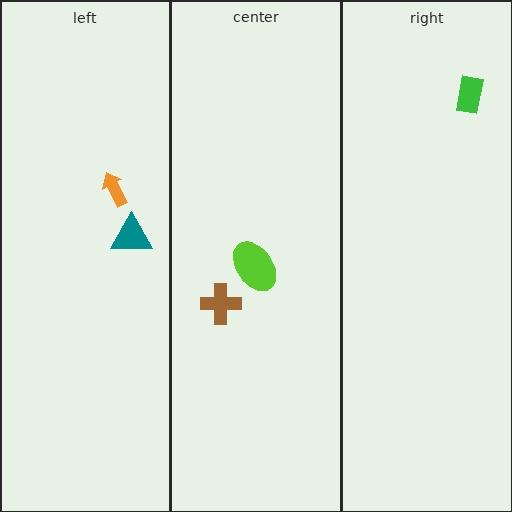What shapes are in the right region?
The green rectangle.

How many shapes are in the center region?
2.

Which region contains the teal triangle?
The left region.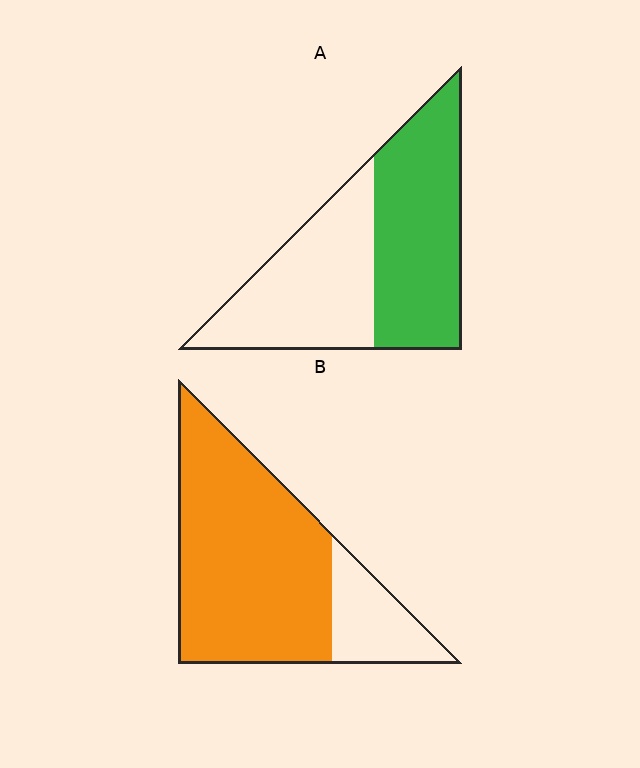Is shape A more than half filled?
Roughly half.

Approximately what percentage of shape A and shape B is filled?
A is approximately 50% and B is approximately 80%.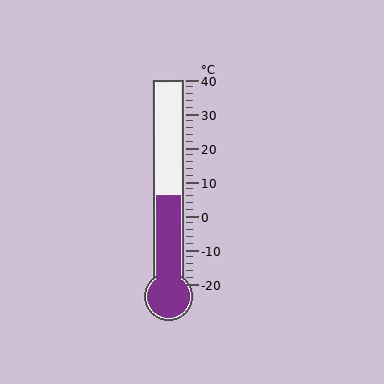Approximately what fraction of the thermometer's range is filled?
The thermometer is filled to approximately 45% of its range.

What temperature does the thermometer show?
The thermometer shows approximately 6°C.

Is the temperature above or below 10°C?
The temperature is below 10°C.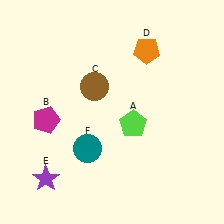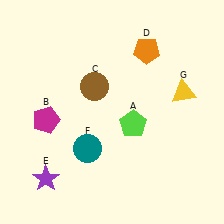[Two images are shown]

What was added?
A yellow triangle (G) was added in Image 2.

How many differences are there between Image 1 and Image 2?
There is 1 difference between the two images.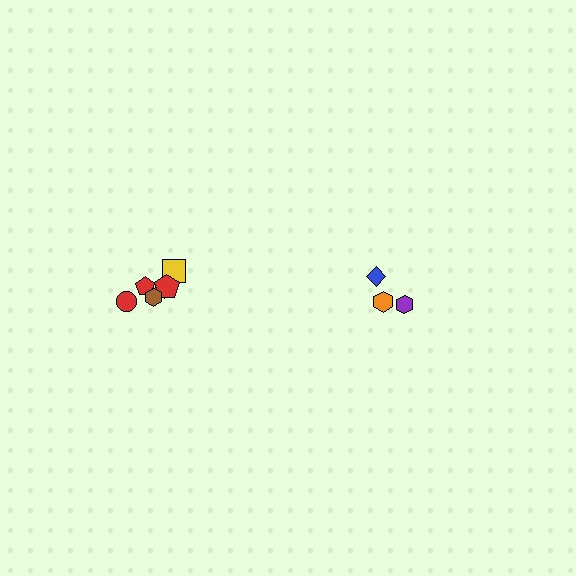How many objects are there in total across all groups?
There are 9 objects.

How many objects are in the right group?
There are 3 objects.